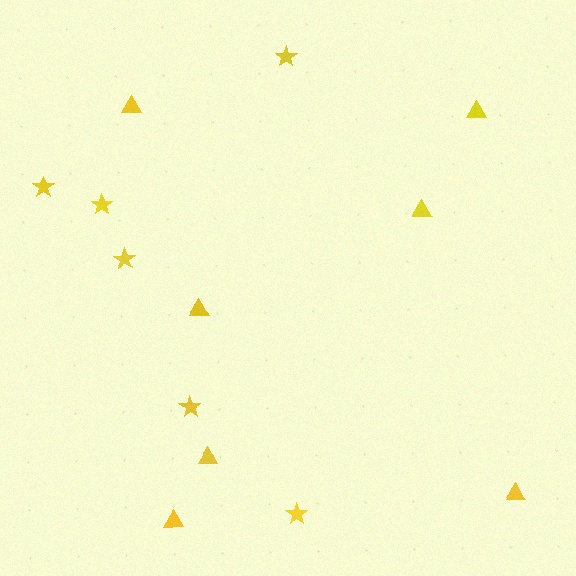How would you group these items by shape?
There are 2 groups: one group of triangles (7) and one group of stars (6).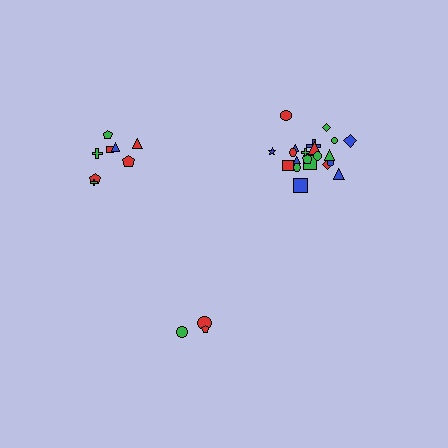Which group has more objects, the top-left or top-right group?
The top-right group.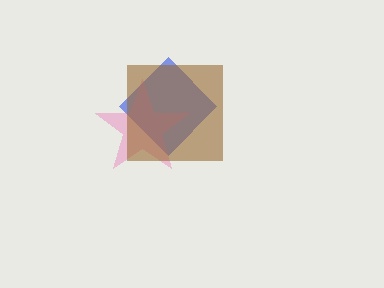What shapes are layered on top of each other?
The layered shapes are: a blue diamond, a pink star, a brown square.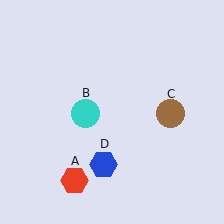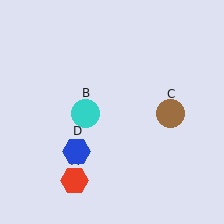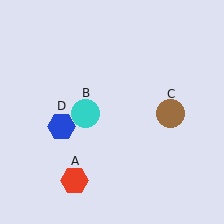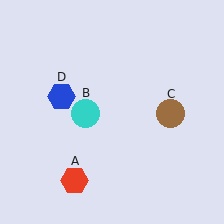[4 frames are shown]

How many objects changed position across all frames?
1 object changed position: blue hexagon (object D).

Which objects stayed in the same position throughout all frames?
Red hexagon (object A) and cyan circle (object B) and brown circle (object C) remained stationary.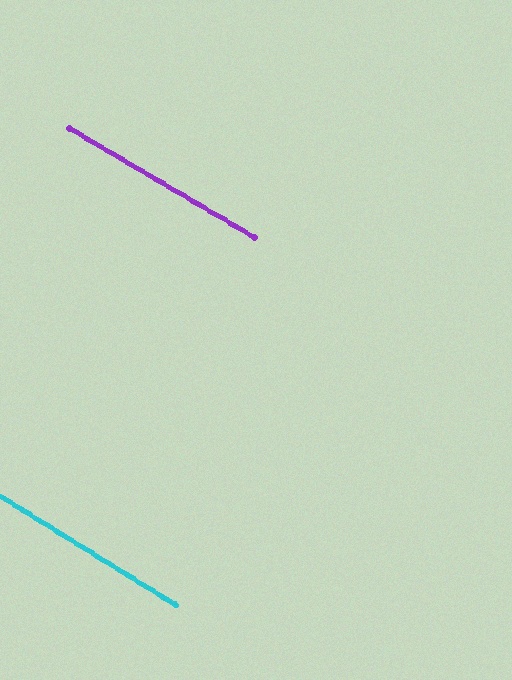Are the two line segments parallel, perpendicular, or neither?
Parallel — their directions differ by only 1.5°.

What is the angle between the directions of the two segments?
Approximately 1 degree.